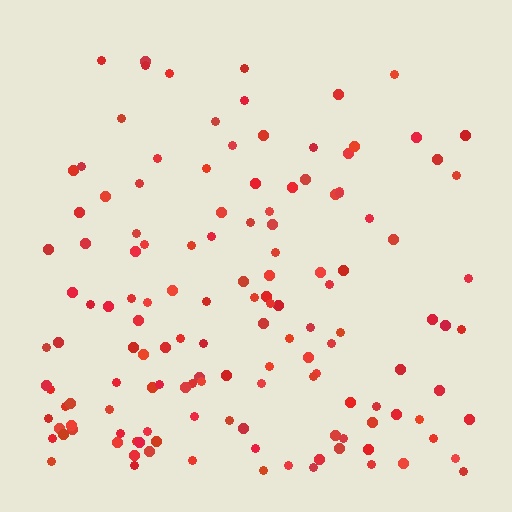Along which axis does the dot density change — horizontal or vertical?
Vertical.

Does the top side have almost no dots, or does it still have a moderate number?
Still a moderate number, just noticeably fewer than the bottom.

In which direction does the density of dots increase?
From top to bottom, with the bottom side densest.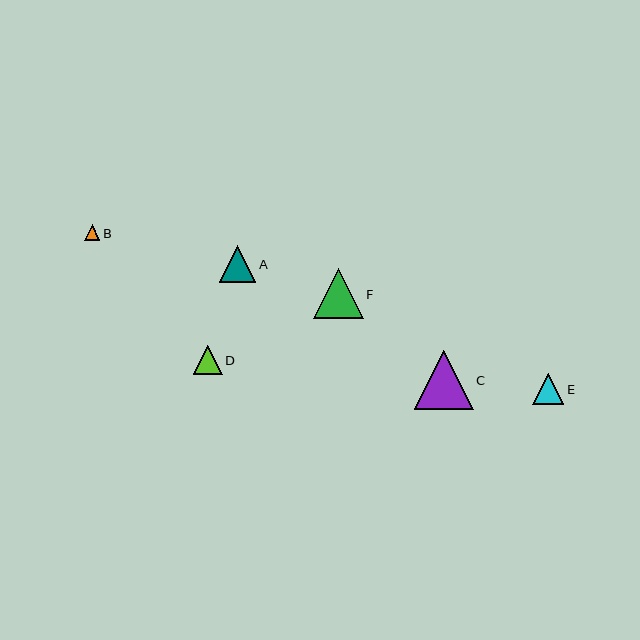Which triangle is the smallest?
Triangle B is the smallest with a size of approximately 15 pixels.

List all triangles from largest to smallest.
From largest to smallest: C, F, A, E, D, B.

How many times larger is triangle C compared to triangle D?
Triangle C is approximately 2.0 times the size of triangle D.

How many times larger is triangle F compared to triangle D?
Triangle F is approximately 1.7 times the size of triangle D.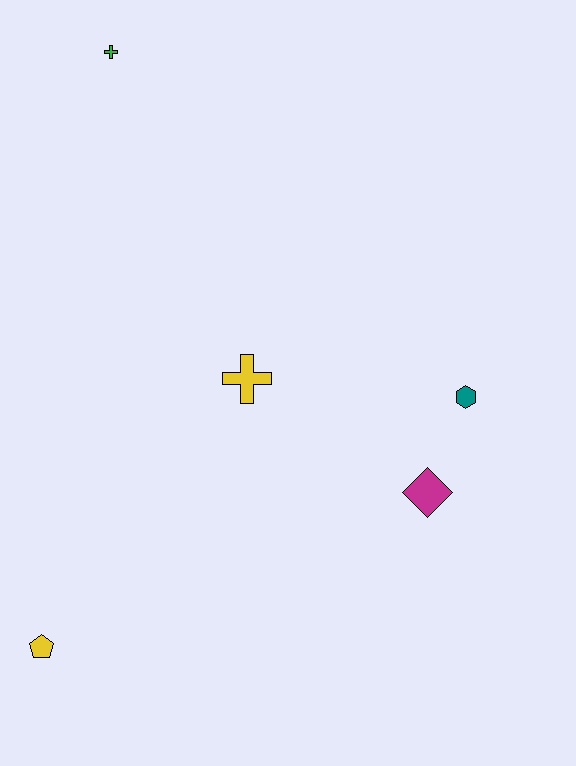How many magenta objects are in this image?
There is 1 magenta object.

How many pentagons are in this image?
There is 1 pentagon.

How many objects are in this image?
There are 5 objects.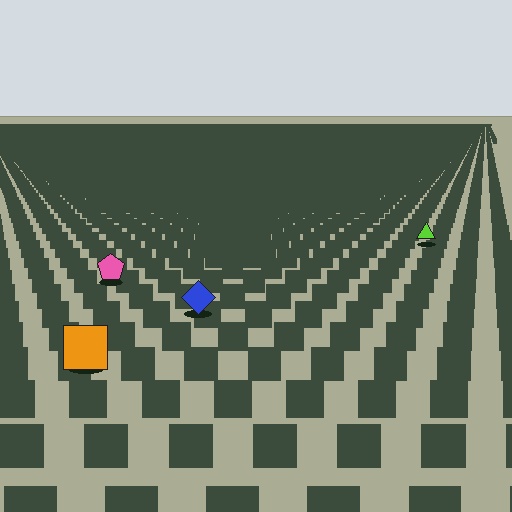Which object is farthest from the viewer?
The lime triangle is farthest from the viewer. It appears smaller and the ground texture around it is denser.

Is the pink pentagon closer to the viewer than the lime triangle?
Yes. The pink pentagon is closer — you can tell from the texture gradient: the ground texture is coarser near it.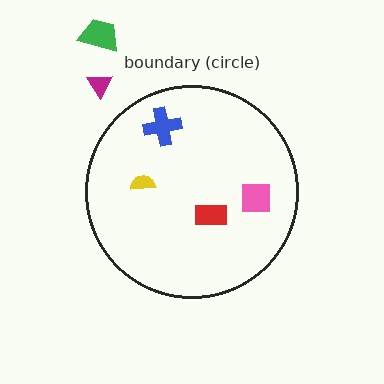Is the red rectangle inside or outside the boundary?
Inside.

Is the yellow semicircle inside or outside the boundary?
Inside.